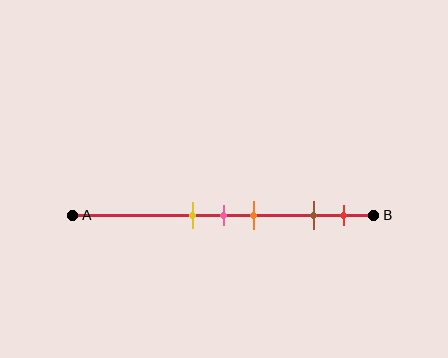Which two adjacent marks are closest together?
The yellow and pink marks are the closest adjacent pair.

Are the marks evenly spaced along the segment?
No, the marks are not evenly spaced.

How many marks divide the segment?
There are 5 marks dividing the segment.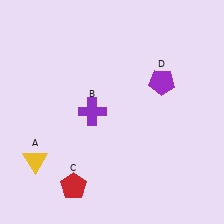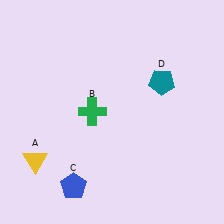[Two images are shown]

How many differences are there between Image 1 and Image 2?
There are 3 differences between the two images.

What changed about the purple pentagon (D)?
In Image 1, D is purple. In Image 2, it changed to teal.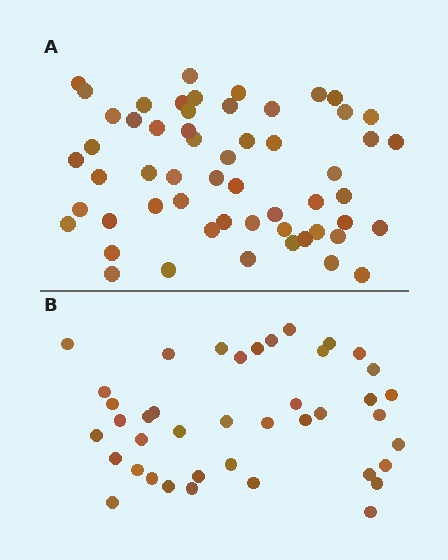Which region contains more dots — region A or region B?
Region A (the top region) has more dots.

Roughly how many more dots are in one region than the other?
Region A has approximately 15 more dots than region B.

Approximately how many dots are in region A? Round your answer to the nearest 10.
About 60 dots. (The exact count is 56, which rounds to 60.)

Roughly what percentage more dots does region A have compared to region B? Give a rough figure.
About 35% more.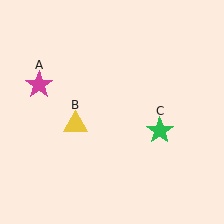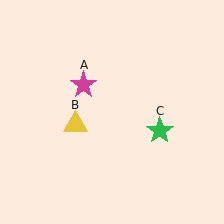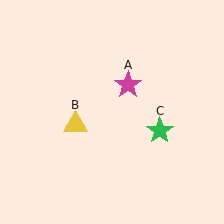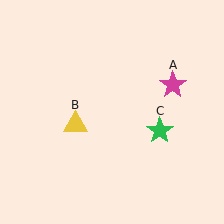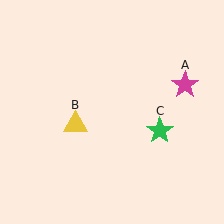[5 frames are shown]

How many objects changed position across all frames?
1 object changed position: magenta star (object A).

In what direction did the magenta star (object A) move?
The magenta star (object A) moved right.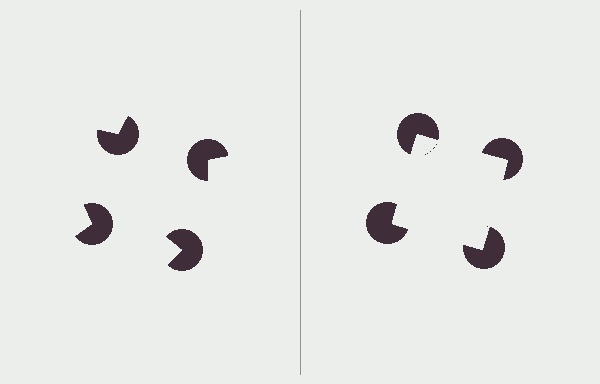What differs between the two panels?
The pac-man discs are positioned identically on both sides; only the wedge orientations differ. On the right they align to a square; on the left they are misaligned.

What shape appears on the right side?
An illusory square.